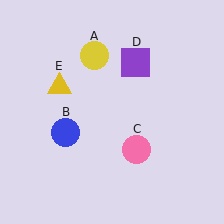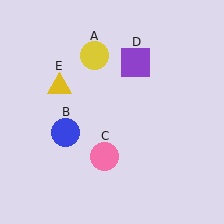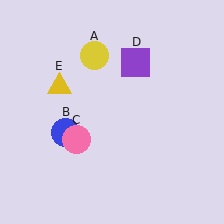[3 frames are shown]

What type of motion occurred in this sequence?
The pink circle (object C) rotated clockwise around the center of the scene.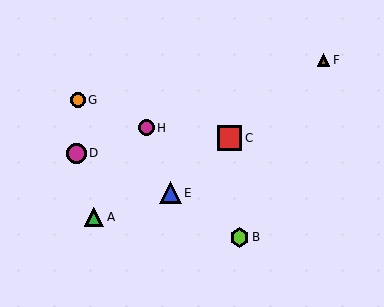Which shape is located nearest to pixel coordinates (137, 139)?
The magenta circle (labeled H) at (146, 128) is nearest to that location.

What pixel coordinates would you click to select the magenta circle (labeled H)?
Click at (146, 128) to select the magenta circle H.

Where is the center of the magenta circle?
The center of the magenta circle is at (76, 153).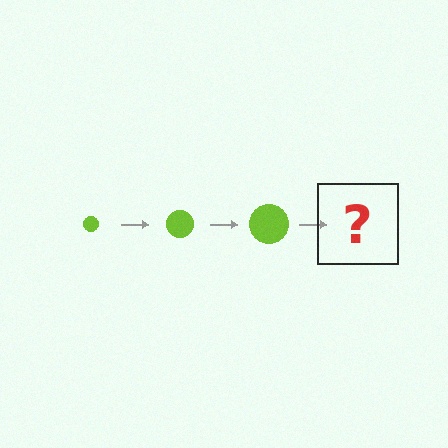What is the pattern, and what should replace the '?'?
The pattern is that the circle gets progressively larger each step. The '?' should be a lime circle, larger than the previous one.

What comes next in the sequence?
The next element should be a lime circle, larger than the previous one.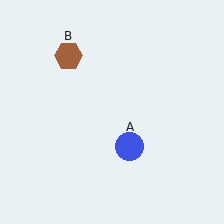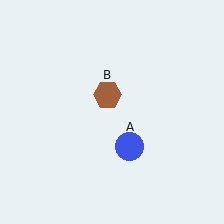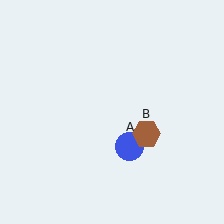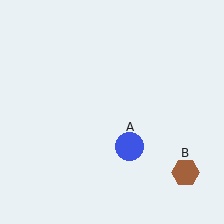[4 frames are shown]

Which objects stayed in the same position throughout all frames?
Blue circle (object A) remained stationary.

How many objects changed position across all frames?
1 object changed position: brown hexagon (object B).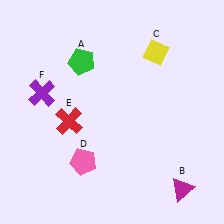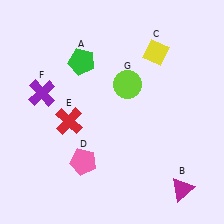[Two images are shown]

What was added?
A lime circle (G) was added in Image 2.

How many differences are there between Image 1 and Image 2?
There is 1 difference between the two images.